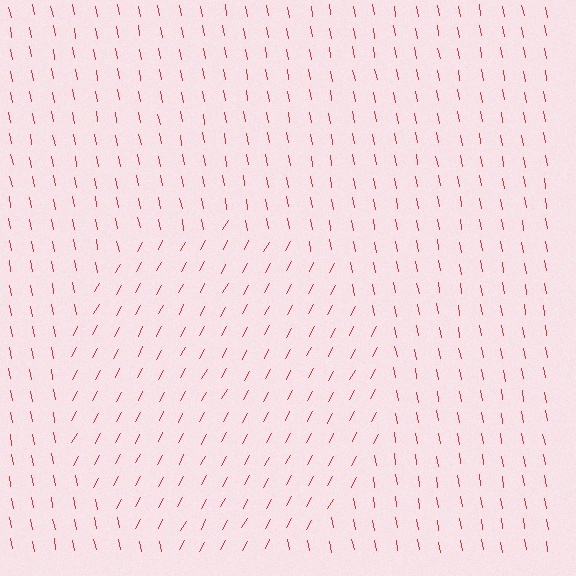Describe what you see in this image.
The image is filled with small red line segments. A circle region in the image has lines oriented differently from the surrounding lines, creating a visible texture boundary.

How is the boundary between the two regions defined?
The boundary is defined purely by a change in line orientation (approximately 39 degrees difference). All lines are the same color and thickness.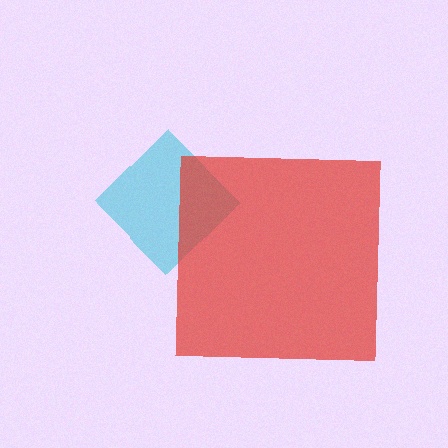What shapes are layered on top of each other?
The layered shapes are: a cyan diamond, a red square.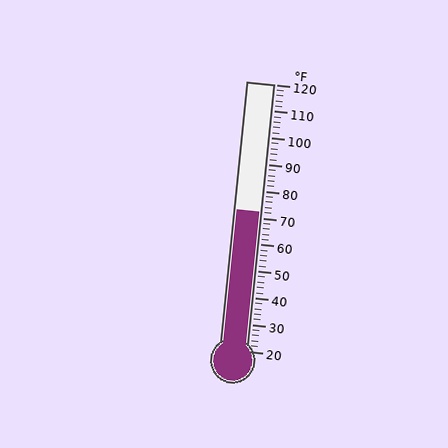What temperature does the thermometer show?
The thermometer shows approximately 72°F.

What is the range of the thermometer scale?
The thermometer scale ranges from 20°F to 120°F.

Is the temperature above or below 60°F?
The temperature is above 60°F.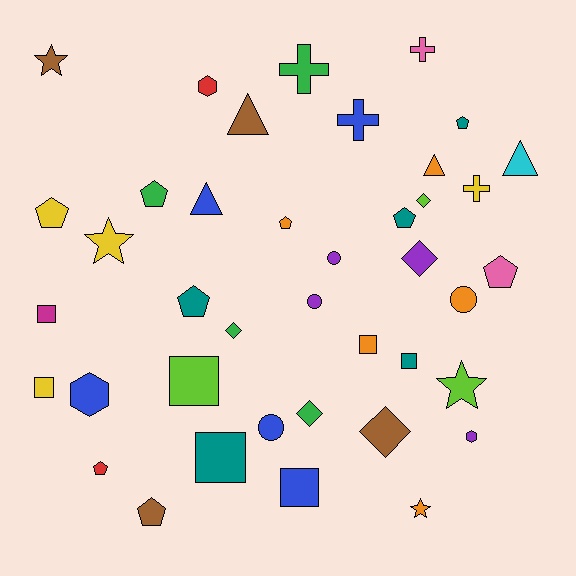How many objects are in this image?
There are 40 objects.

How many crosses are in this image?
There are 4 crosses.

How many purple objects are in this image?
There are 4 purple objects.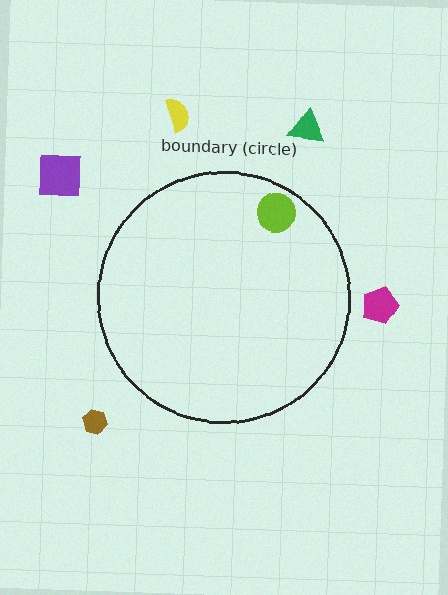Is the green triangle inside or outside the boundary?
Outside.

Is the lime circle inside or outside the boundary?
Inside.